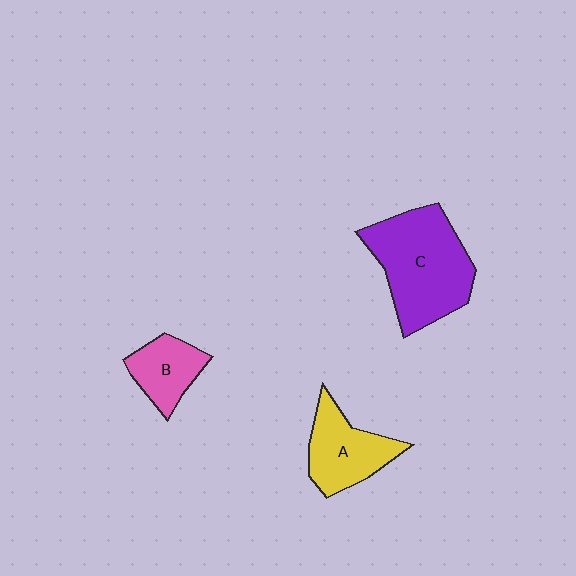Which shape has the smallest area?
Shape B (pink).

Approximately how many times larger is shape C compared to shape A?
Approximately 1.7 times.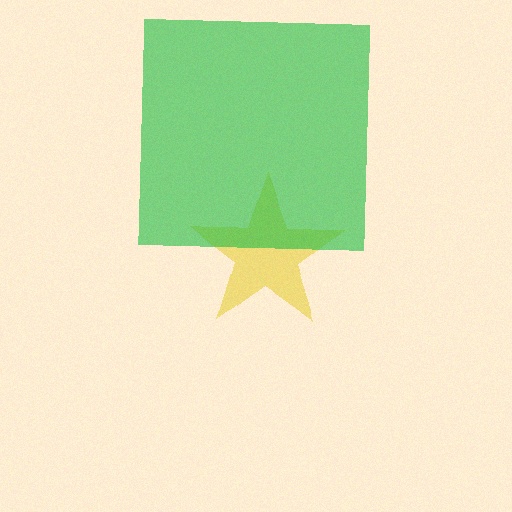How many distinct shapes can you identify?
There are 2 distinct shapes: a yellow star, a green square.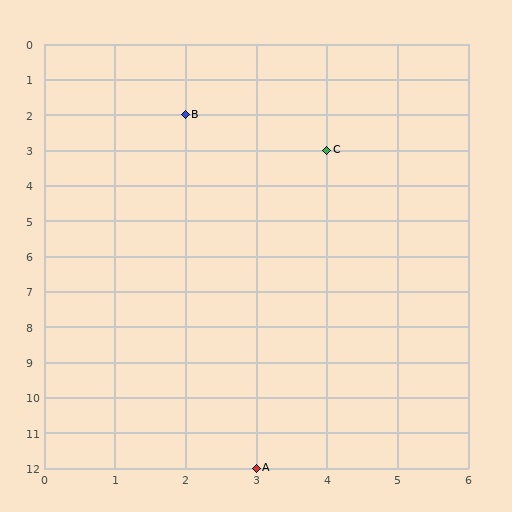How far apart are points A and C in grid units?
Points A and C are 1 column and 9 rows apart (about 9.1 grid units diagonally).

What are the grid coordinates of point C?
Point C is at grid coordinates (4, 3).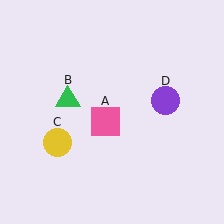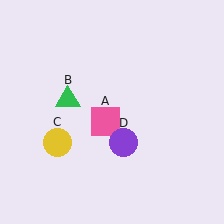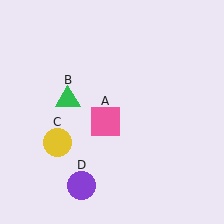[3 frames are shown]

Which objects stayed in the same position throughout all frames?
Pink square (object A) and green triangle (object B) and yellow circle (object C) remained stationary.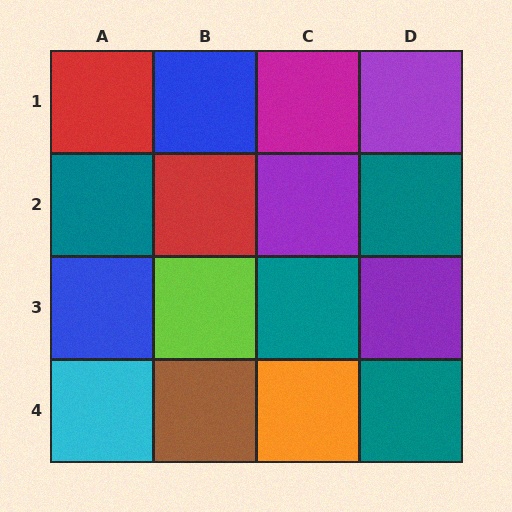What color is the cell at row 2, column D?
Teal.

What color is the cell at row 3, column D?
Purple.